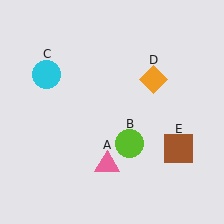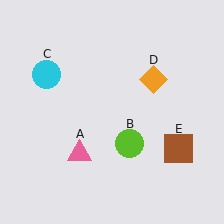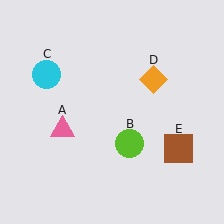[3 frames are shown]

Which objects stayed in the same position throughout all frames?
Lime circle (object B) and cyan circle (object C) and orange diamond (object D) and brown square (object E) remained stationary.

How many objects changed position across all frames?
1 object changed position: pink triangle (object A).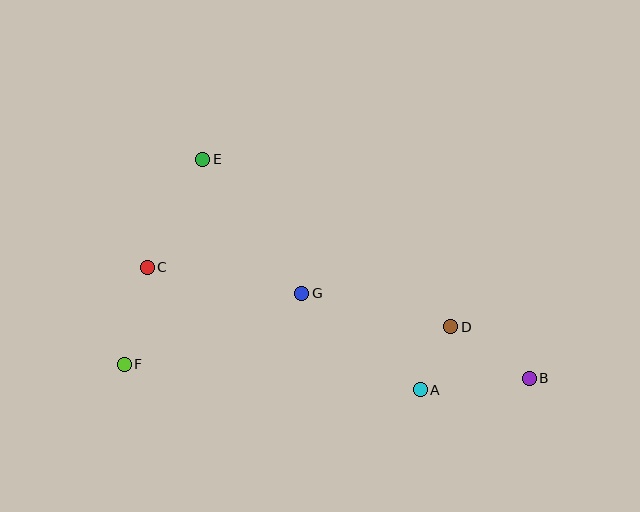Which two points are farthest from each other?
Points B and F are farthest from each other.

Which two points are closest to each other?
Points A and D are closest to each other.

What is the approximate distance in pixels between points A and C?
The distance between A and C is approximately 299 pixels.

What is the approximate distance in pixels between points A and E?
The distance between A and E is approximately 317 pixels.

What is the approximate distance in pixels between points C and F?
The distance between C and F is approximately 99 pixels.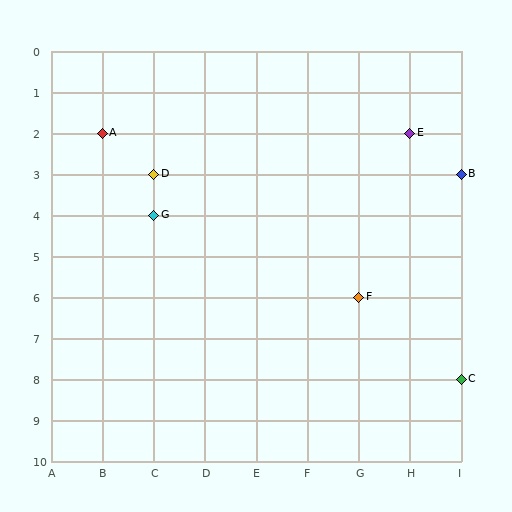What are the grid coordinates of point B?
Point B is at grid coordinates (I, 3).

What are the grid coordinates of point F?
Point F is at grid coordinates (G, 6).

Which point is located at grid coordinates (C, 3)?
Point D is at (C, 3).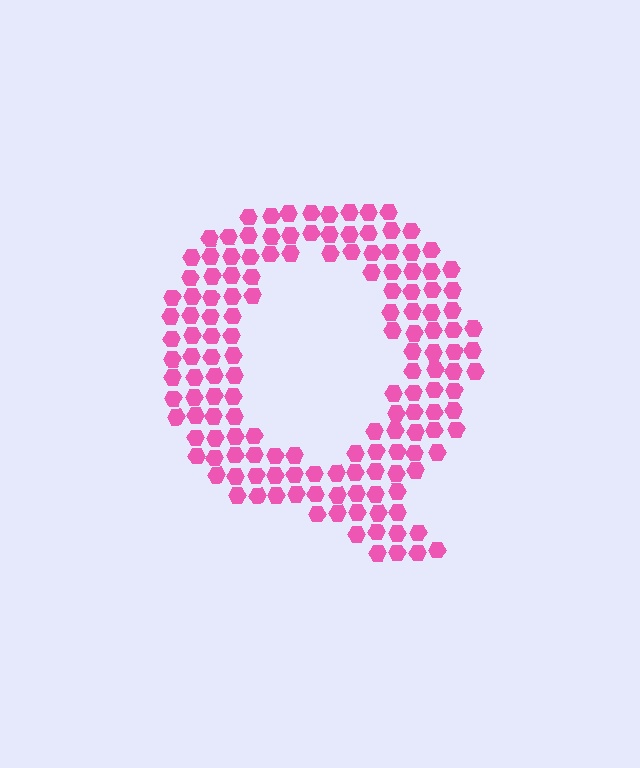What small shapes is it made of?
It is made of small hexagons.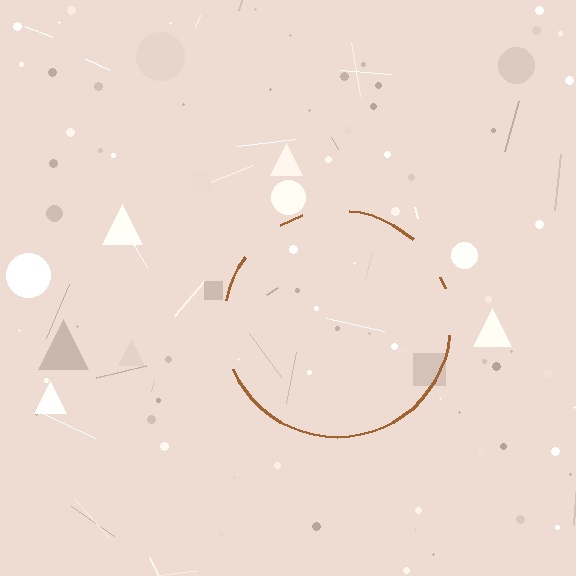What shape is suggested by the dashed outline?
The dashed outline suggests a circle.